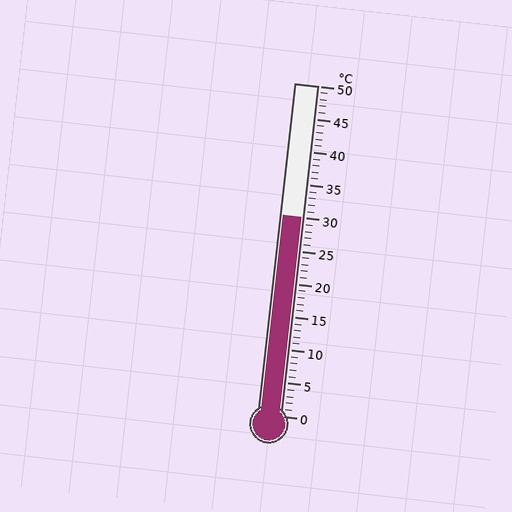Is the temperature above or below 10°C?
The temperature is above 10°C.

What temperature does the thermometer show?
The thermometer shows approximately 30°C.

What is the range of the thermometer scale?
The thermometer scale ranges from 0°C to 50°C.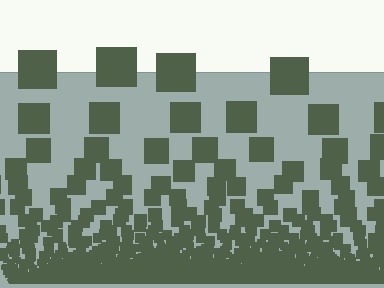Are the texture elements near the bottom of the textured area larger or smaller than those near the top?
Smaller. The gradient is inverted — elements near the bottom are smaller and denser.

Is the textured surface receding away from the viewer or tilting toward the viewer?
The surface appears to tilt toward the viewer. Texture elements get larger and sparser toward the top.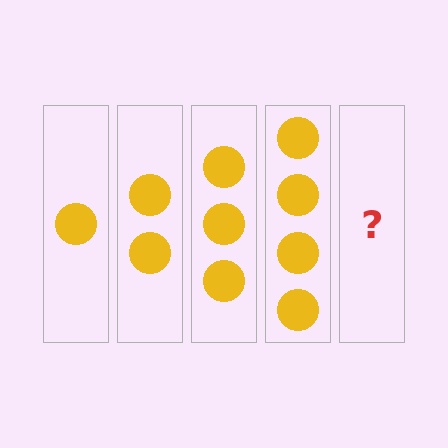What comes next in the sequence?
The next element should be 5 circles.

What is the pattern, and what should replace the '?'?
The pattern is that each step adds one more circle. The '?' should be 5 circles.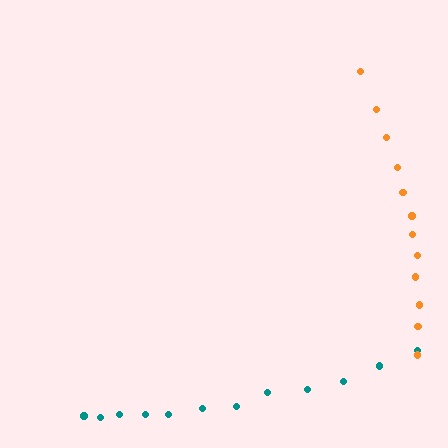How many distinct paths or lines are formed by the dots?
There are 2 distinct paths.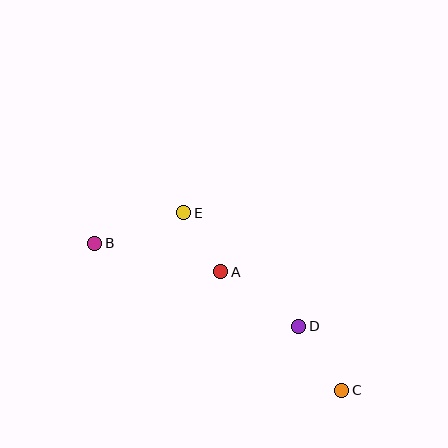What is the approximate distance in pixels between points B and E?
The distance between B and E is approximately 94 pixels.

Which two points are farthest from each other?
Points B and C are farthest from each other.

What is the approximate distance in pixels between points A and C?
The distance between A and C is approximately 170 pixels.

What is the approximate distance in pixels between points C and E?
The distance between C and E is approximately 238 pixels.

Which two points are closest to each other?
Points A and E are closest to each other.